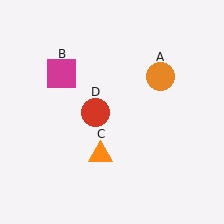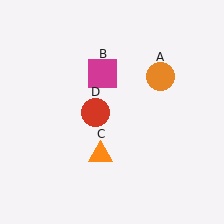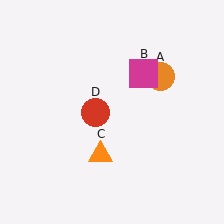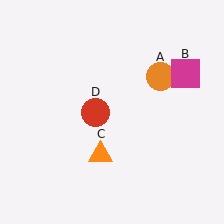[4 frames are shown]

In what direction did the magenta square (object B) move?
The magenta square (object B) moved right.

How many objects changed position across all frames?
1 object changed position: magenta square (object B).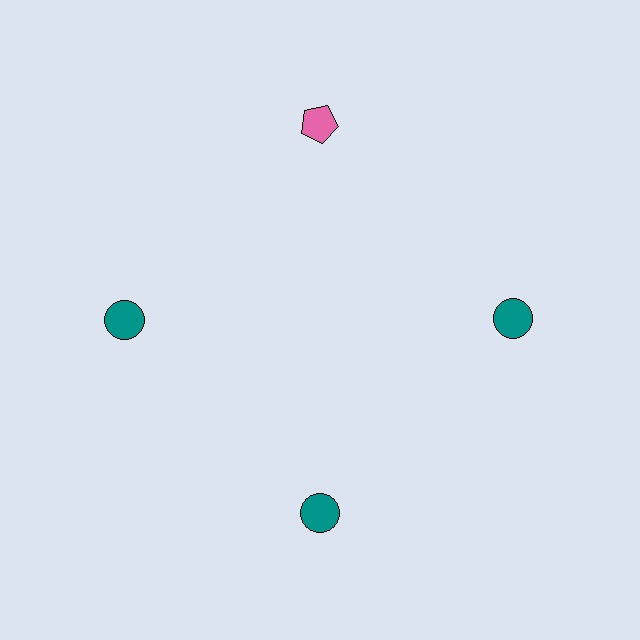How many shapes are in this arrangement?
There are 4 shapes arranged in a ring pattern.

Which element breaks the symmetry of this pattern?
The pink pentagon at roughly the 12 o'clock position breaks the symmetry. All other shapes are teal circles.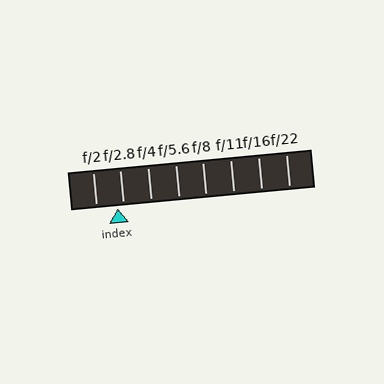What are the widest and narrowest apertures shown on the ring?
The widest aperture shown is f/2 and the narrowest is f/22.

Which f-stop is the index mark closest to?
The index mark is closest to f/2.8.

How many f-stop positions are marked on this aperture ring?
There are 8 f-stop positions marked.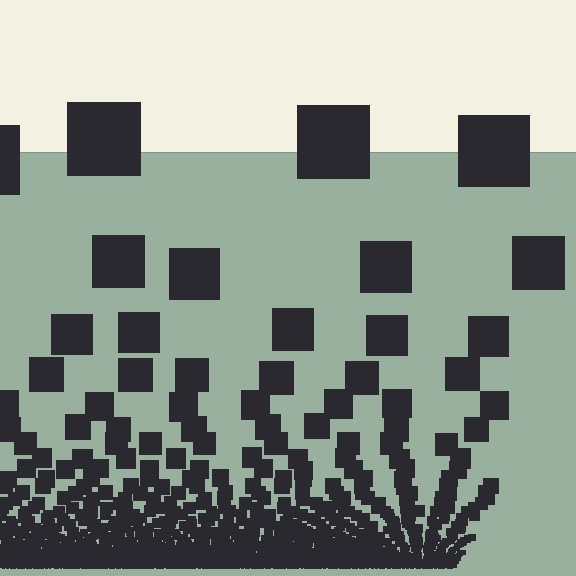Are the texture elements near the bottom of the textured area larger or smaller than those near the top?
Smaller. The gradient is inverted — elements near the bottom are smaller and denser.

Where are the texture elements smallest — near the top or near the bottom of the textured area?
Near the bottom.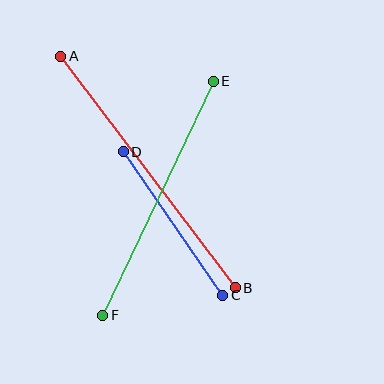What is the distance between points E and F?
The distance is approximately 259 pixels.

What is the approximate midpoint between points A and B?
The midpoint is at approximately (148, 172) pixels.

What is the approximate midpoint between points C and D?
The midpoint is at approximately (173, 223) pixels.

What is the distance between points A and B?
The distance is approximately 290 pixels.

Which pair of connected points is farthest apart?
Points A and B are farthest apart.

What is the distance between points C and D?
The distance is approximately 175 pixels.